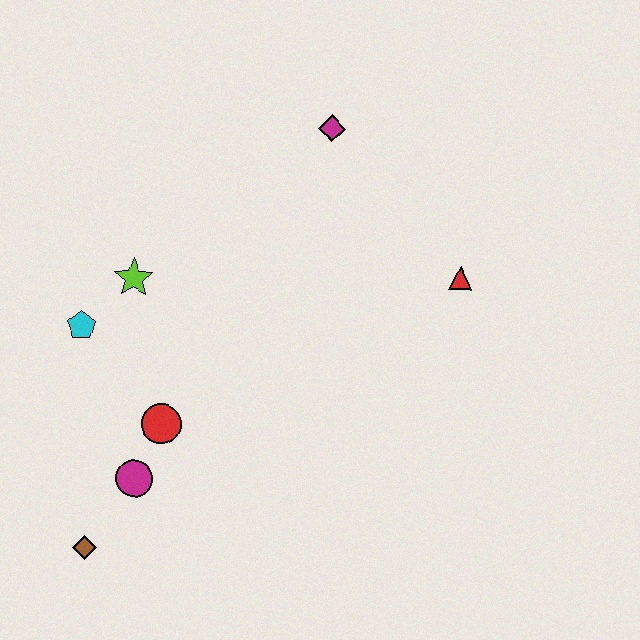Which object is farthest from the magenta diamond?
The brown diamond is farthest from the magenta diamond.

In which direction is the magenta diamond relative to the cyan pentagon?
The magenta diamond is to the right of the cyan pentagon.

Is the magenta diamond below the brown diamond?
No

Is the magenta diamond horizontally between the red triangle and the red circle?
Yes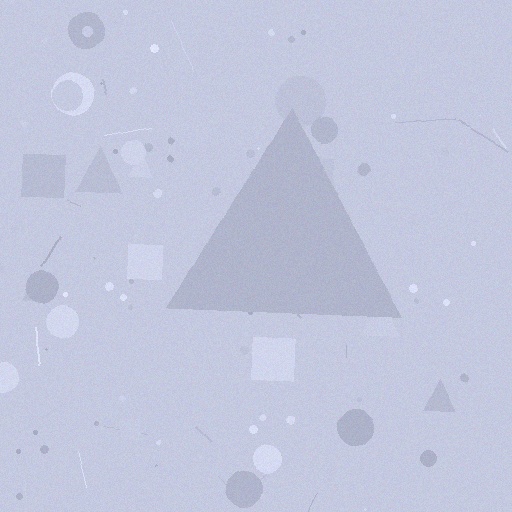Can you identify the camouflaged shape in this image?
The camouflaged shape is a triangle.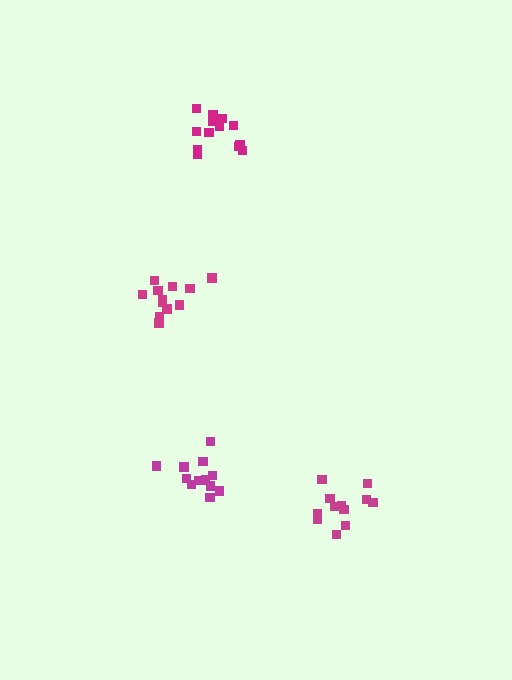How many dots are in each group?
Group 1: 12 dots, Group 2: 12 dots, Group 3: 13 dots, Group 4: 12 dots (49 total).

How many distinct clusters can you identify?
There are 4 distinct clusters.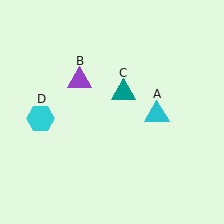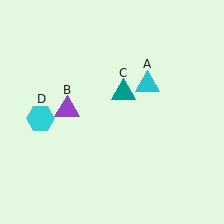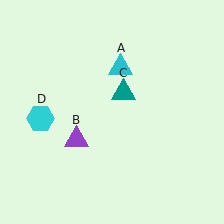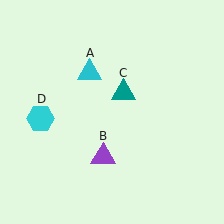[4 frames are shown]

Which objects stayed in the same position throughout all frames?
Teal triangle (object C) and cyan hexagon (object D) remained stationary.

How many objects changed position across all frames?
2 objects changed position: cyan triangle (object A), purple triangle (object B).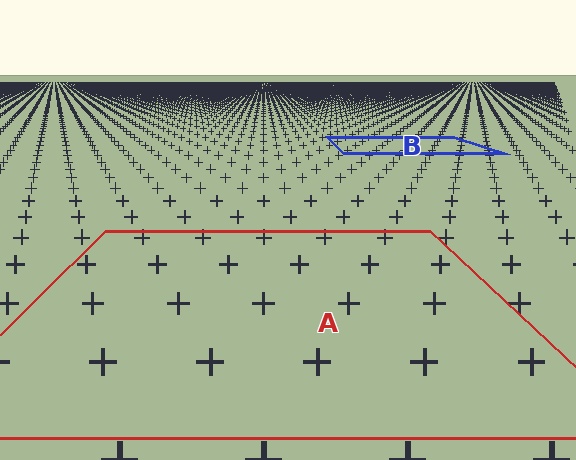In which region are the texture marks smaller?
The texture marks are smaller in region B, because it is farther away.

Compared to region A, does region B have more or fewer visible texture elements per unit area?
Region B has more texture elements per unit area — they are packed more densely because it is farther away.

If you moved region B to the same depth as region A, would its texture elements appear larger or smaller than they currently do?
They would appear larger. At a closer depth, the same texture elements are projected at a bigger on-screen size.